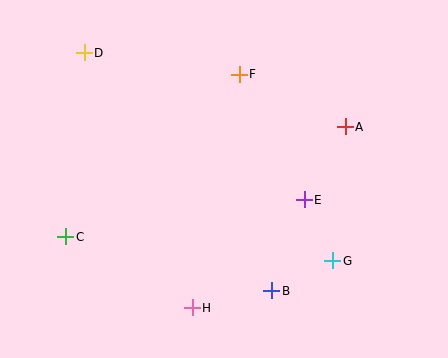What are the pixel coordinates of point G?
Point G is at (333, 261).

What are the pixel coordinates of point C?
Point C is at (66, 237).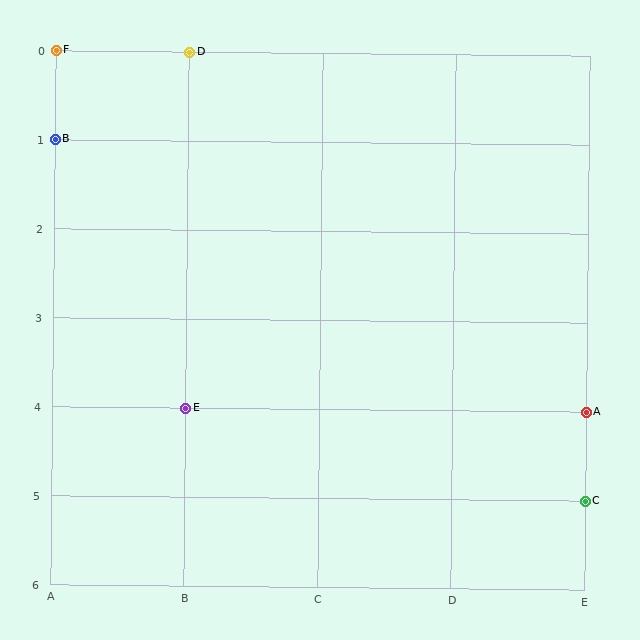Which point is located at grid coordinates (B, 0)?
Point D is at (B, 0).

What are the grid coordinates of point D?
Point D is at grid coordinates (B, 0).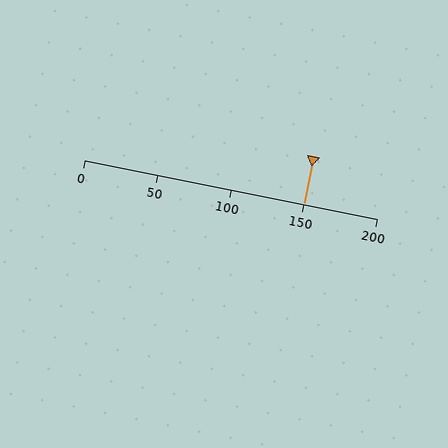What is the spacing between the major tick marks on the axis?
The major ticks are spaced 50 apart.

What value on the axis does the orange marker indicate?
The marker indicates approximately 150.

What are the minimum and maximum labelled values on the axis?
The axis runs from 0 to 200.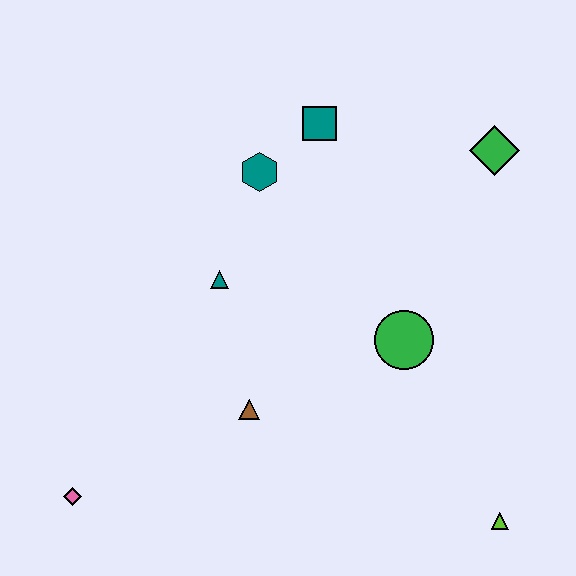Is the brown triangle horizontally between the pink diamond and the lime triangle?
Yes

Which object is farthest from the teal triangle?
The lime triangle is farthest from the teal triangle.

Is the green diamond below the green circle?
No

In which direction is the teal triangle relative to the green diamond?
The teal triangle is to the left of the green diamond.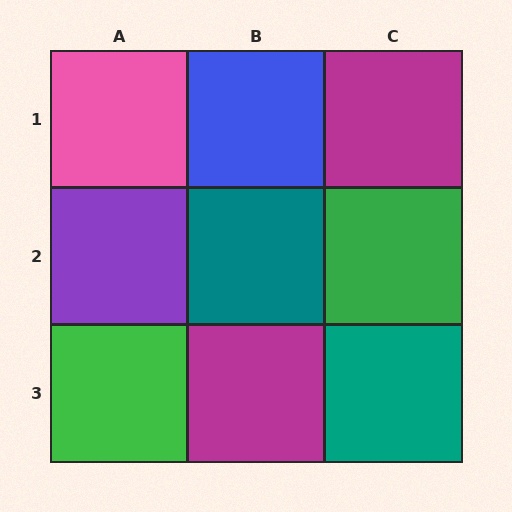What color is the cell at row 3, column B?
Magenta.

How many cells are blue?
1 cell is blue.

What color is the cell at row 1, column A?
Pink.